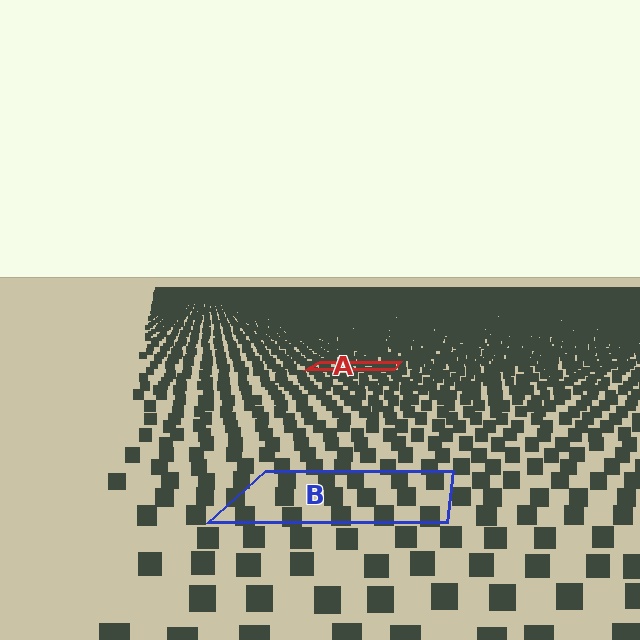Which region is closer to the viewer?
Region B is closer. The texture elements there are larger and more spread out.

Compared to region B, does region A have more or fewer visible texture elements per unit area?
Region A has more texture elements per unit area — they are packed more densely because it is farther away.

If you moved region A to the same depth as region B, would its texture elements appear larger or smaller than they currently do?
They would appear larger. At a closer depth, the same texture elements are projected at a bigger on-screen size.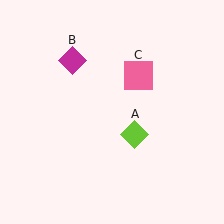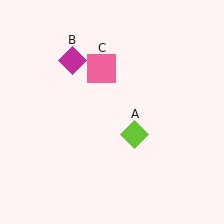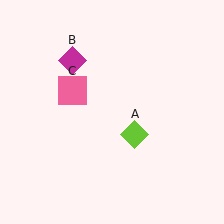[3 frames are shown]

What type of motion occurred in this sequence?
The pink square (object C) rotated counterclockwise around the center of the scene.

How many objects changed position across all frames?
1 object changed position: pink square (object C).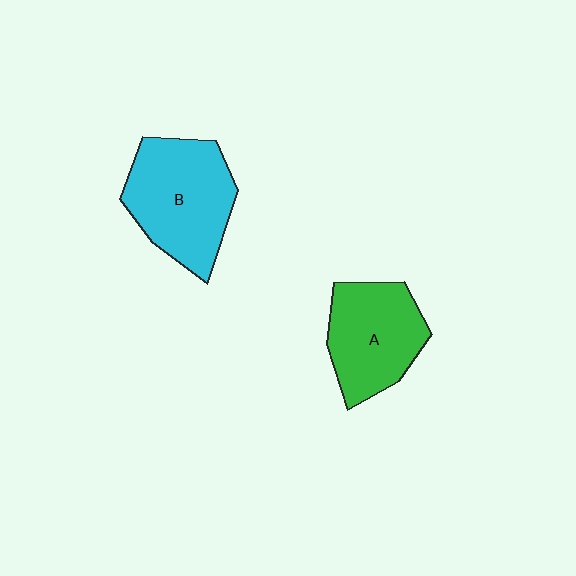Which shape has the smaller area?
Shape A (green).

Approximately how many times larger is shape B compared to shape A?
Approximately 1.2 times.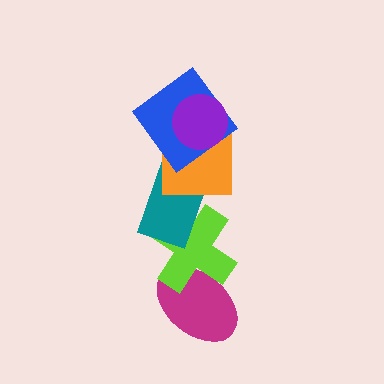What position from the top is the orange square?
The orange square is 3rd from the top.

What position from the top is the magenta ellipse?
The magenta ellipse is 6th from the top.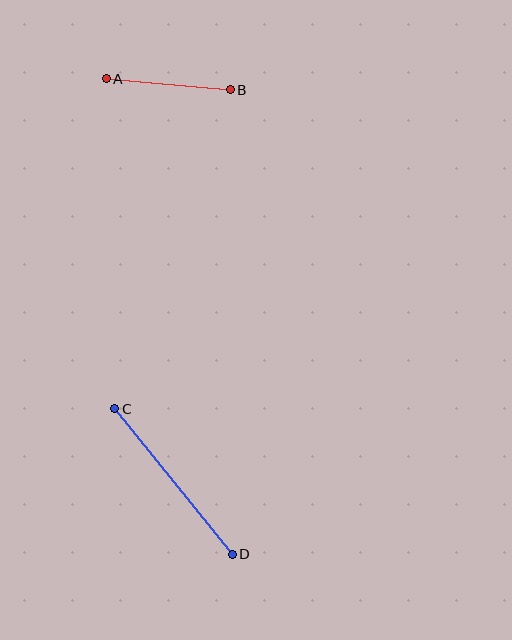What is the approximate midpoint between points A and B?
The midpoint is at approximately (168, 84) pixels.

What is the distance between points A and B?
The distance is approximately 124 pixels.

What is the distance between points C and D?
The distance is approximately 187 pixels.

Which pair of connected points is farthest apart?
Points C and D are farthest apart.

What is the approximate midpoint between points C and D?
The midpoint is at approximately (174, 481) pixels.